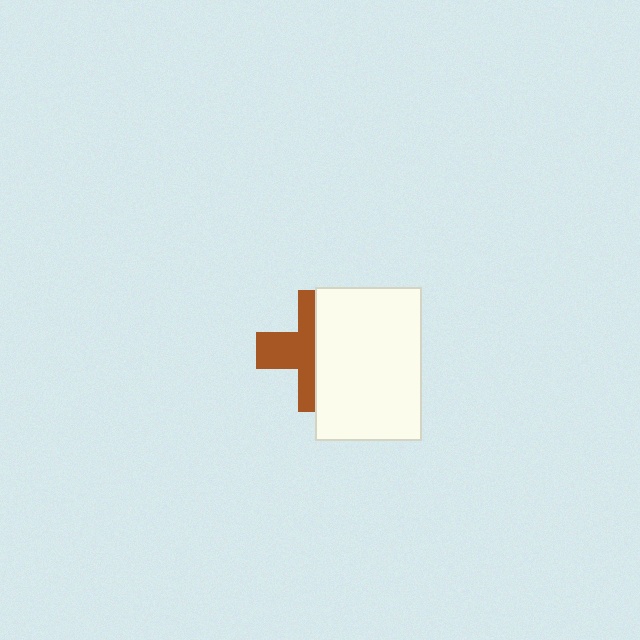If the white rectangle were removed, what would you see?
You would see the complete brown cross.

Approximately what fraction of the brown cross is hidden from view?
Roughly 52% of the brown cross is hidden behind the white rectangle.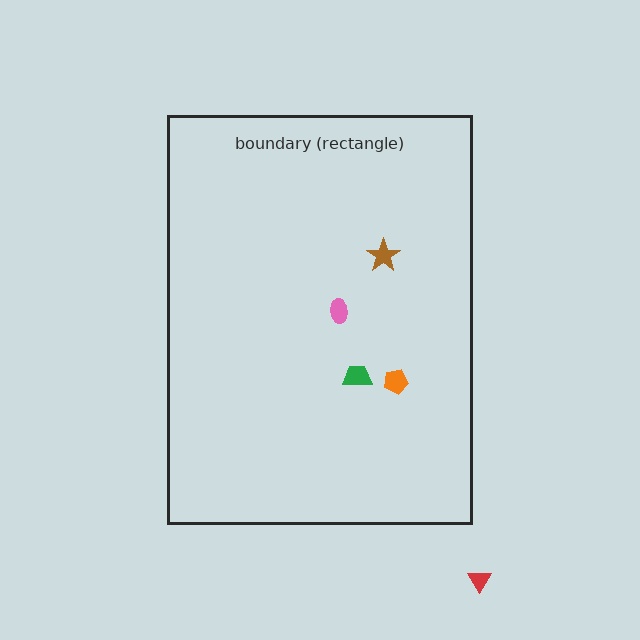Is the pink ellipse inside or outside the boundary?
Inside.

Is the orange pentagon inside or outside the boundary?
Inside.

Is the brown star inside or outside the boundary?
Inside.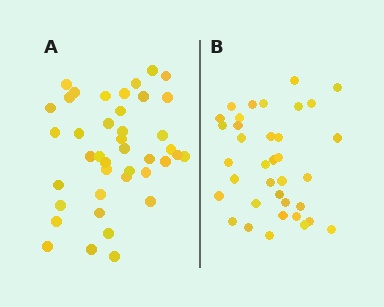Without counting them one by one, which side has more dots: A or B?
Region A (the left region) has more dots.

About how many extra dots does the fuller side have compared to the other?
Region A has about 5 more dots than region B.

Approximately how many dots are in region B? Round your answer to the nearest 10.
About 40 dots. (The exact count is 36, which rounds to 40.)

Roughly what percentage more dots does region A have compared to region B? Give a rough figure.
About 15% more.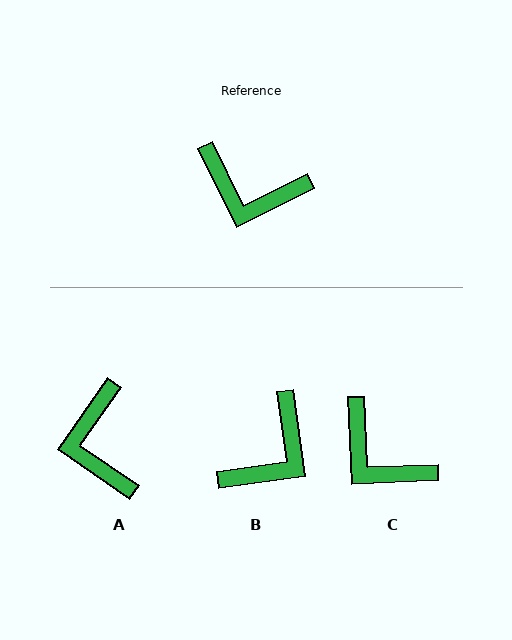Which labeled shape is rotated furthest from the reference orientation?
B, about 72 degrees away.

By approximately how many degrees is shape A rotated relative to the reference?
Approximately 61 degrees clockwise.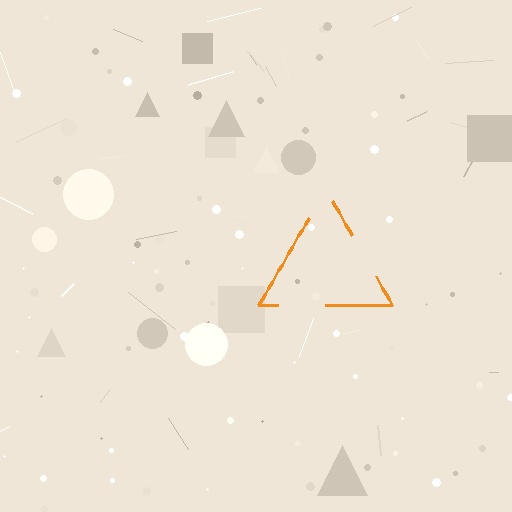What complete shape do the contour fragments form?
The contour fragments form a triangle.